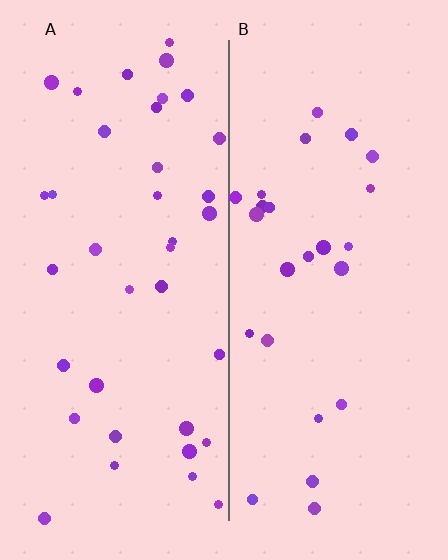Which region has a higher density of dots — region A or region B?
A (the left).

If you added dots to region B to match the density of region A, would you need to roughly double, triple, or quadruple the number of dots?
Approximately double.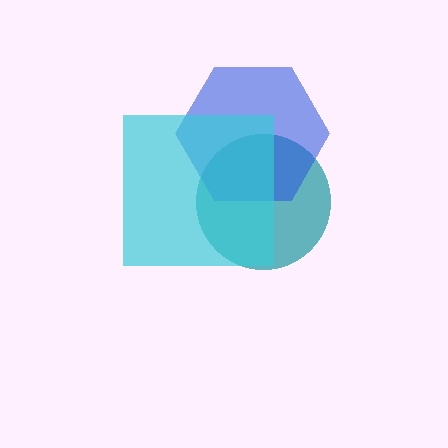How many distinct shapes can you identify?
There are 3 distinct shapes: a teal circle, a blue hexagon, a cyan square.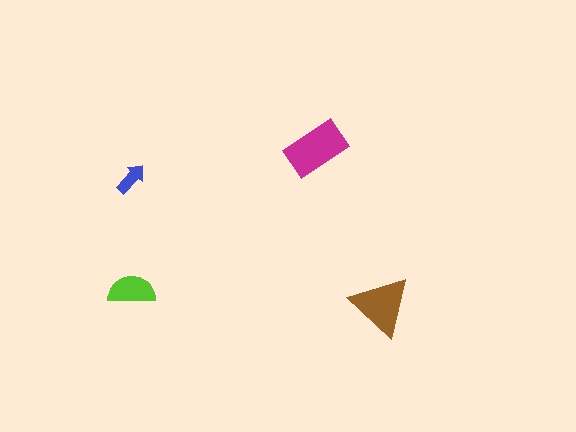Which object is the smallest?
The blue arrow.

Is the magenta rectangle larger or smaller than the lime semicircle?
Larger.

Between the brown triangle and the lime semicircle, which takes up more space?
The brown triangle.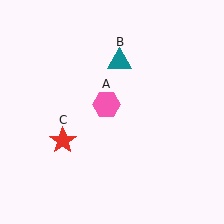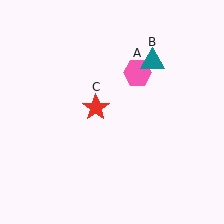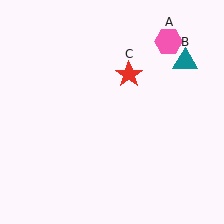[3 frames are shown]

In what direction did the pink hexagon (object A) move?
The pink hexagon (object A) moved up and to the right.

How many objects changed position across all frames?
3 objects changed position: pink hexagon (object A), teal triangle (object B), red star (object C).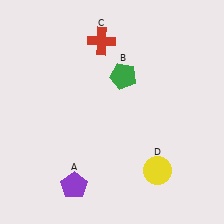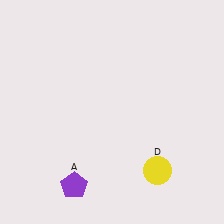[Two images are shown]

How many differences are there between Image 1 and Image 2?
There are 2 differences between the two images.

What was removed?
The green pentagon (B), the red cross (C) were removed in Image 2.